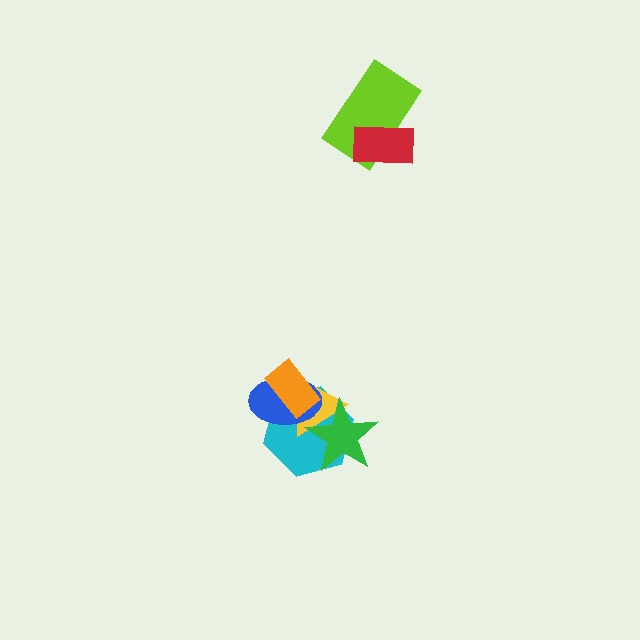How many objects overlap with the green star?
3 objects overlap with the green star.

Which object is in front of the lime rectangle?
The red rectangle is in front of the lime rectangle.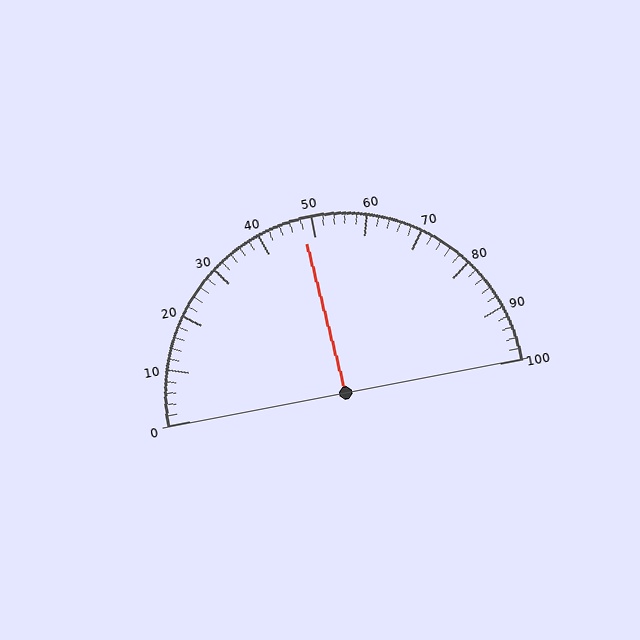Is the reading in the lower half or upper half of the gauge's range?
The reading is in the lower half of the range (0 to 100).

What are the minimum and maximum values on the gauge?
The gauge ranges from 0 to 100.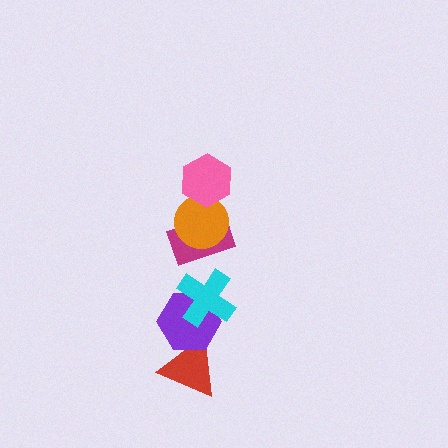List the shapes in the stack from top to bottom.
From top to bottom: the pink hexagon, the orange circle, the magenta rectangle, the cyan cross, the purple hexagon, the red triangle.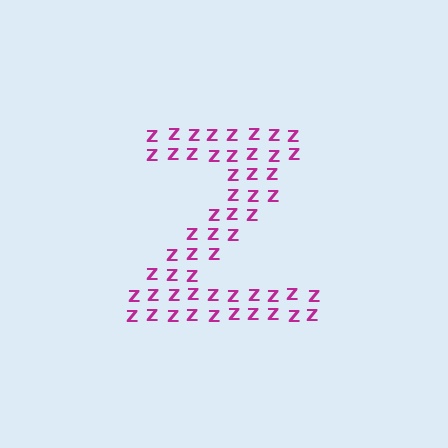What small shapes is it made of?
It is made of small letter Z's.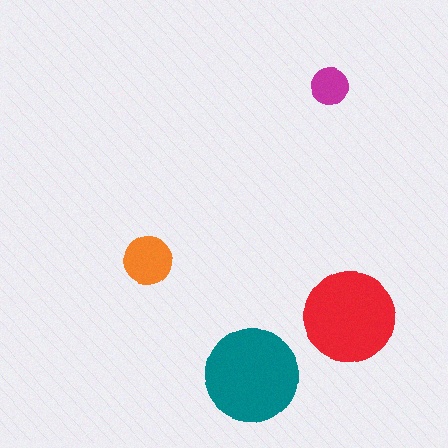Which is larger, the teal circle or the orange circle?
The teal one.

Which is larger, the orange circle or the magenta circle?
The orange one.